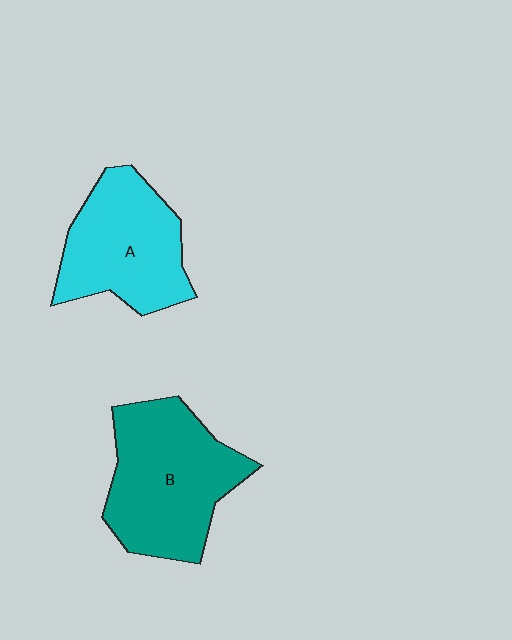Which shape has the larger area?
Shape B (teal).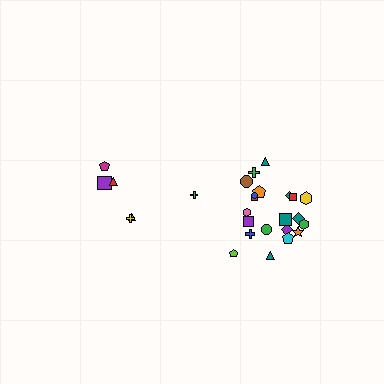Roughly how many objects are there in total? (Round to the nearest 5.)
Roughly 25 objects in total.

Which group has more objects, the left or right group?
The right group.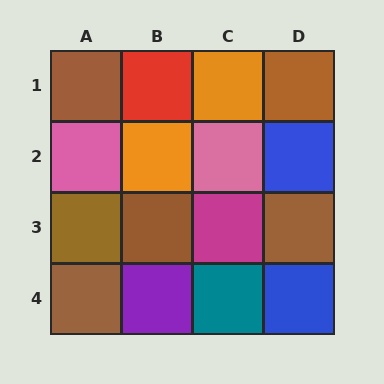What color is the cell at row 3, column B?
Brown.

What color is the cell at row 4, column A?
Brown.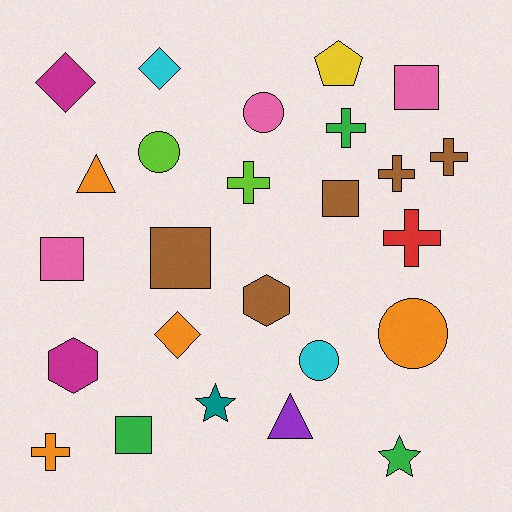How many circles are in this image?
There are 4 circles.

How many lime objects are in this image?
There are 2 lime objects.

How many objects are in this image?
There are 25 objects.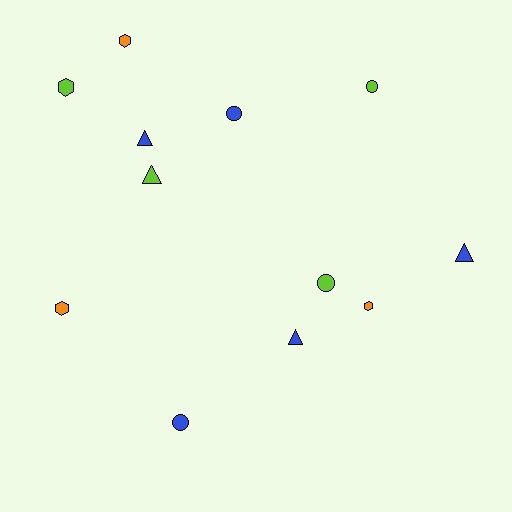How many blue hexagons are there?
There are no blue hexagons.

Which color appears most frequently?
Blue, with 5 objects.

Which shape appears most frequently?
Circle, with 4 objects.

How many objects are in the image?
There are 12 objects.